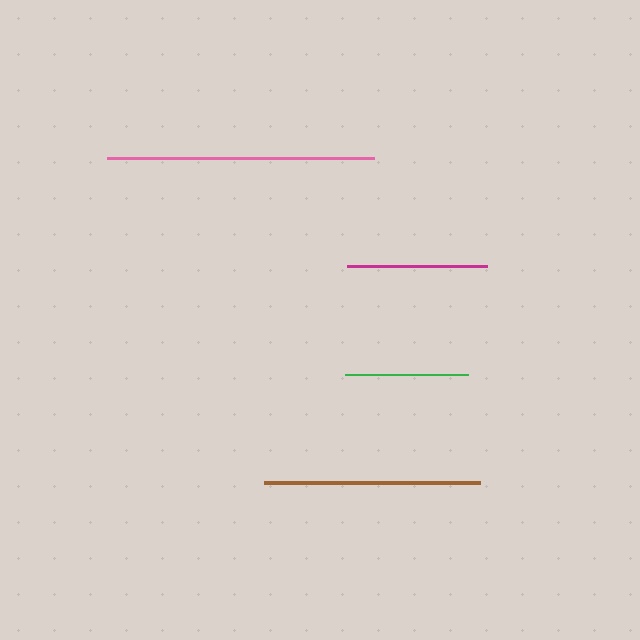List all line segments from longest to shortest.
From longest to shortest: pink, brown, magenta, green.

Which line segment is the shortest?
The green line is the shortest at approximately 123 pixels.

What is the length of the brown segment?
The brown segment is approximately 216 pixels long.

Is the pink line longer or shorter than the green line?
The pink line is longer than the green line.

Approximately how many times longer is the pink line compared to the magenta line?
The pink line is approximately 1.9 times the length of the magenta line.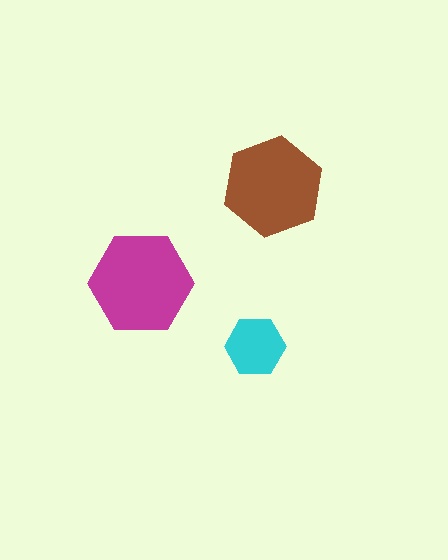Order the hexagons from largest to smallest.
the magenta one, the brown one, the cyan one.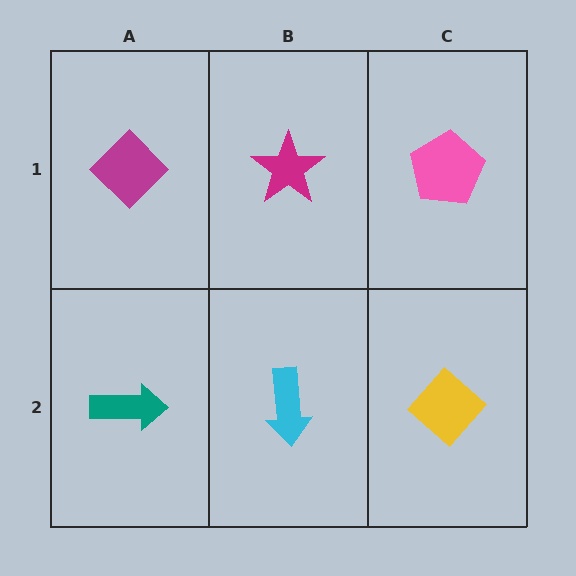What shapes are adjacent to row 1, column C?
A yellow diamond (row 2, column C), a magenta star (row 1, column B).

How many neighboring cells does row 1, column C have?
2.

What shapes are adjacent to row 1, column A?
A teal arrow (row 2, column A), a magenta star (row 1, column B).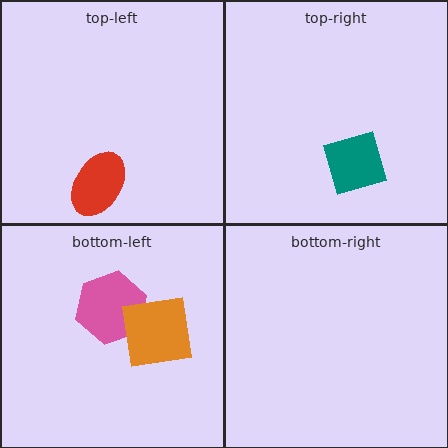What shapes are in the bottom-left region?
The pink hexagon, the orange square.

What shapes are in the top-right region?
The teal diamond.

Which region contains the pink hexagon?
The bottom-left region.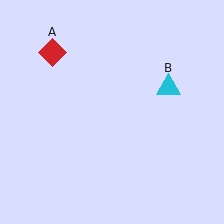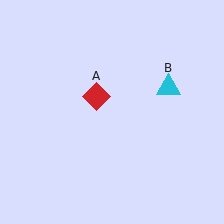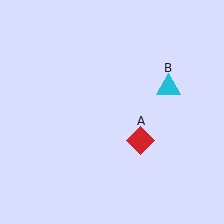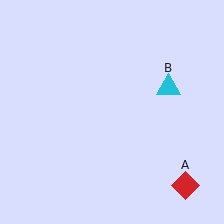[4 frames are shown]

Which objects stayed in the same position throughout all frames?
Cyan triangle (object B) remained stationary.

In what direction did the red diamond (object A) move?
The red diamond (object A) moved down and to the right.